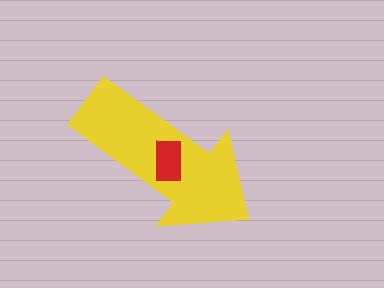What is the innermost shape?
The red rectangle.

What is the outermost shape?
The yellow arrow.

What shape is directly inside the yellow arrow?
The red rectangle.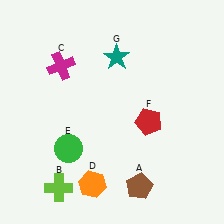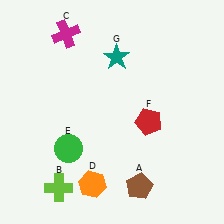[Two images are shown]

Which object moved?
The magenta cross (C) moved up.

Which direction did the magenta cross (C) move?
The magenta cross (C) moved up.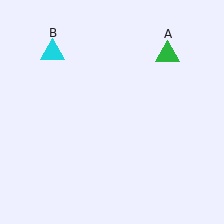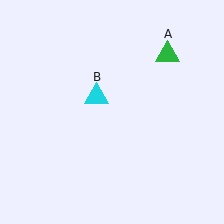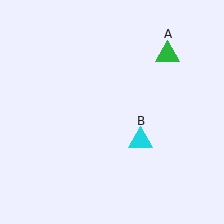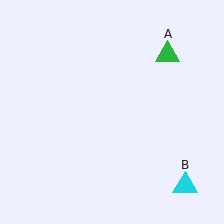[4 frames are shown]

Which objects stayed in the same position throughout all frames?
Green triangle (object A) remained stationary.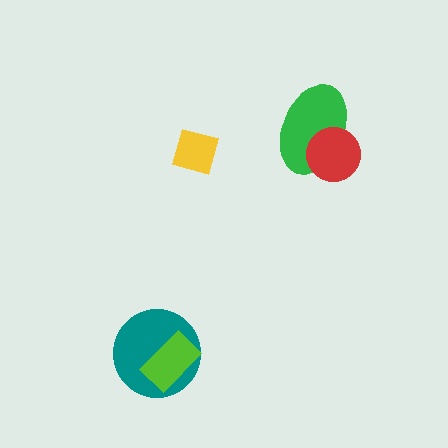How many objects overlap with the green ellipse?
1 object overlaps with the green ellipse.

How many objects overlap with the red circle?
1 object overlaps with the red circle.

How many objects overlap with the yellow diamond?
0 objects overlap with the yellow diamond.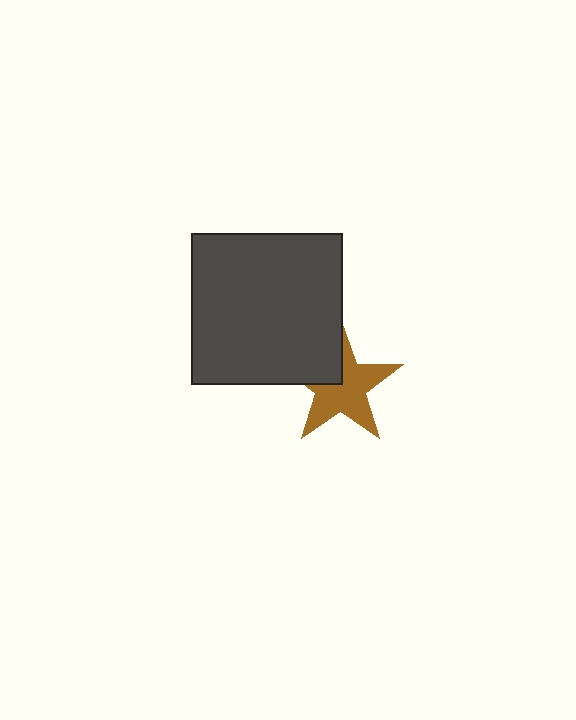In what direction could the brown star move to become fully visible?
The brown star could move toward the lower-right. That would shift it out from behind the dark gray square entirely.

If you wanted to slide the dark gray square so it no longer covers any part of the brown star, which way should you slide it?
Slide it toward the upper-left — that is the most direct way to separate the two shapes.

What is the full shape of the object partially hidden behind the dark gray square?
The partially hidden object is a brown star.